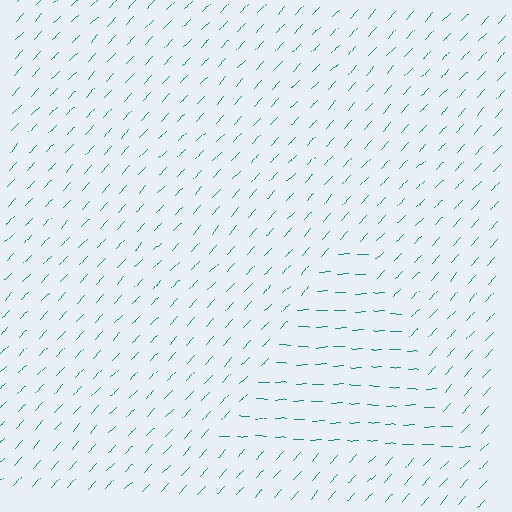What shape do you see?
I see a triangle.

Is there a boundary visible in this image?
Yes, there is a texture boundary formed by a change in line orientation.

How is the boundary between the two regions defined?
The boundary is defined purely by a change in line orientation (approximately 45 degrees difference). All lines are the same color and thickness.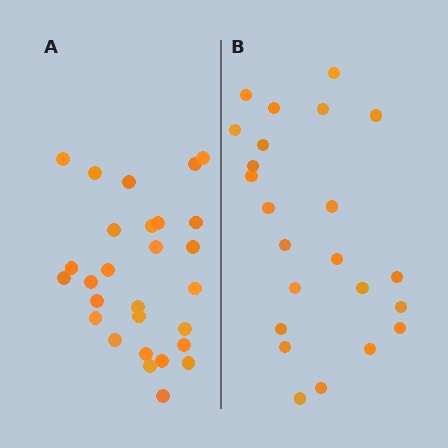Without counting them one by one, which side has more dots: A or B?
Region A (the left region) has more dots.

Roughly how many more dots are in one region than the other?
Region A has about 5 more dots than region B.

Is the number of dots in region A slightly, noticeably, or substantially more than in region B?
Region A has only slightly more — the two regions are fairly close. The ratio is roughly 1.2 to 1.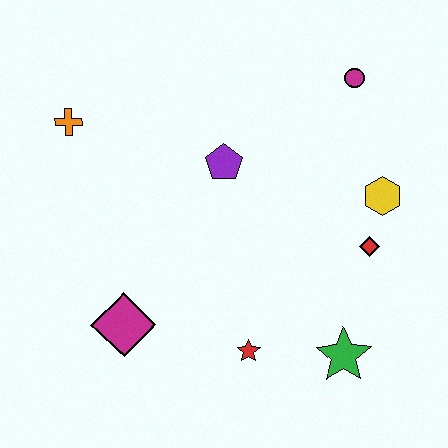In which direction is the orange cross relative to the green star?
The orange cross is to the left of the green star.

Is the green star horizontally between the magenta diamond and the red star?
No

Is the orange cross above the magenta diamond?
Yes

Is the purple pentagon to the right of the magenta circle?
No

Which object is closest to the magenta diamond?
The red star is closest to the magenta diamond.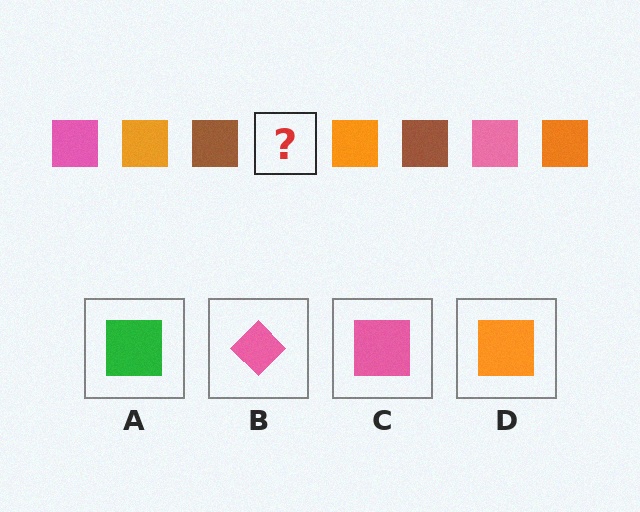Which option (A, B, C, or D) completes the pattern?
C.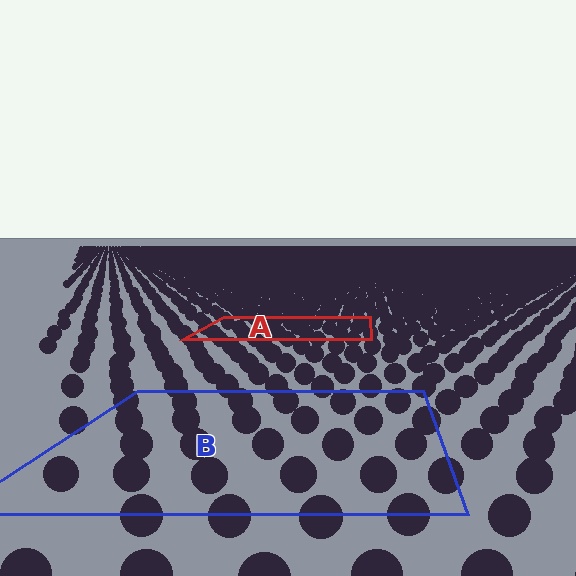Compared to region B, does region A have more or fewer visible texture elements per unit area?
Region A has more texture elements per unit area — they are packed more densely because it is farther away.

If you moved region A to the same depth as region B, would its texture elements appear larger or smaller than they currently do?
They would appear larger. At a closer depth, the same texture elements are projected at a bigger on-screen size.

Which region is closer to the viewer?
Region B is closer. The texture elements there are larger and more spread out.